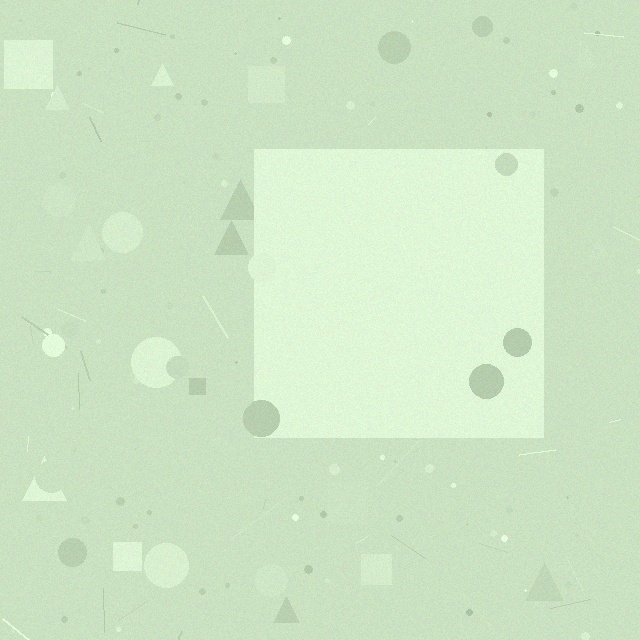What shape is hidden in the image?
A square is hidden in the image.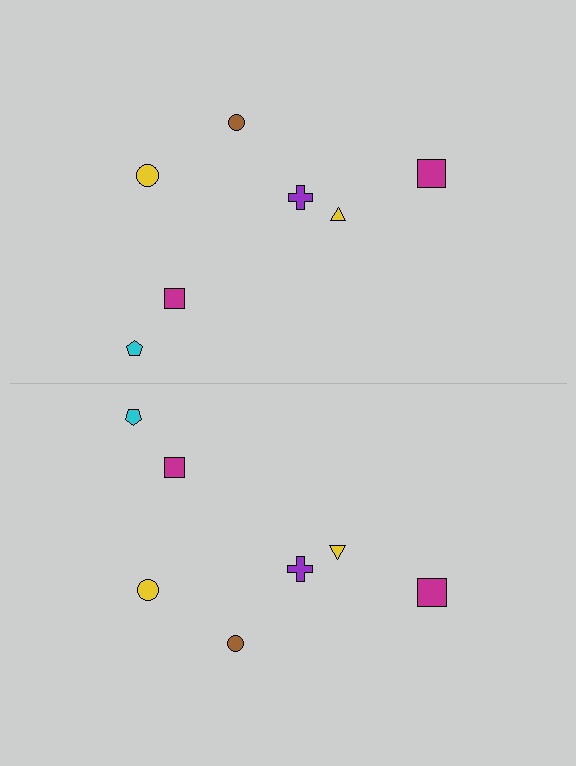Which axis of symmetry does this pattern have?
The pattern has a horizontal axis of symmetry running through the center of the image.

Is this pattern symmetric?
Yes, this pattern has bilateral (reflection) symmetry.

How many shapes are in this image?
There are 14 shapes in this image.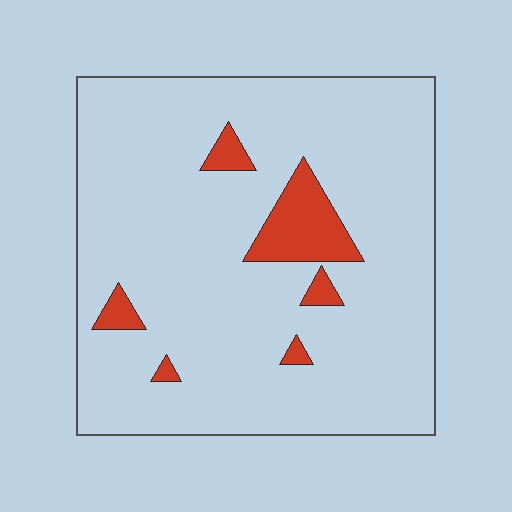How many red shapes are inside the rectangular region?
6.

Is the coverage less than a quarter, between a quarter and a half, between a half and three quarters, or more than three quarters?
Less than a quarter.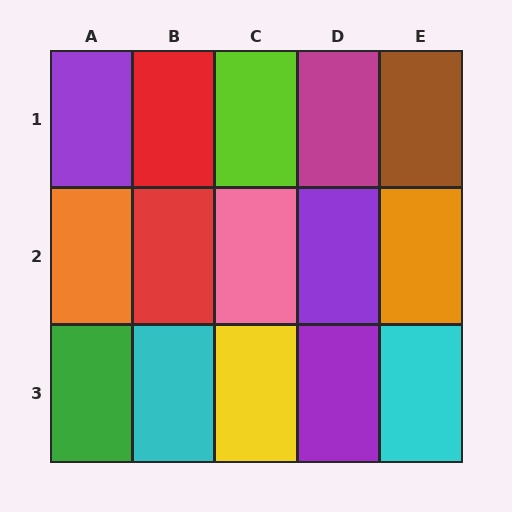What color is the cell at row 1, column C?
Lime.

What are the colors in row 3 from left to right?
Green, cyan, yellow, purple, cyan.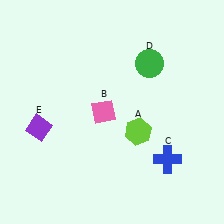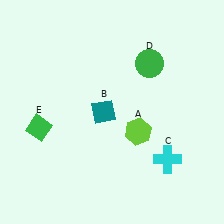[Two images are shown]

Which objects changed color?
B changed from pink to teal. C changed from blue to cyan. E changed from purple to green.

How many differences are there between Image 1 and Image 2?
There are 3 differences between the two images.